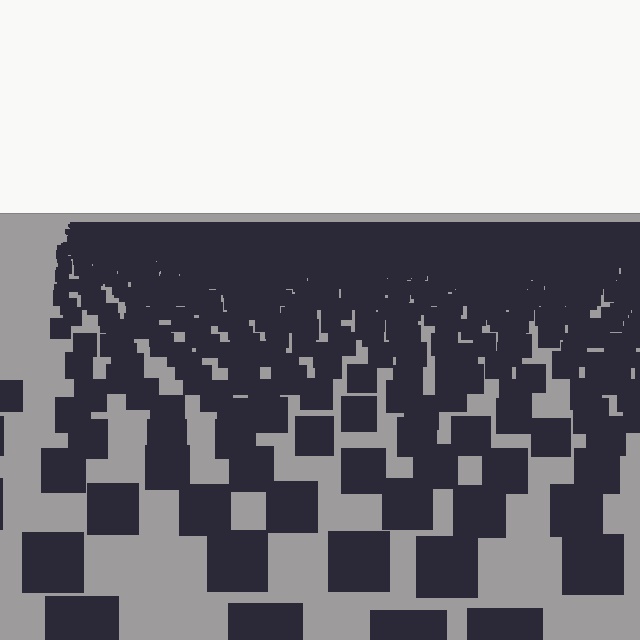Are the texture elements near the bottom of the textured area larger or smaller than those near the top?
Larger. Near the bottom, elements are closer to the viewer and appear at a bigger on-screen size.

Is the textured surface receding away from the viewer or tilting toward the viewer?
The surface is receding away from the viewer. Texture elements get smaller and denser toward the top.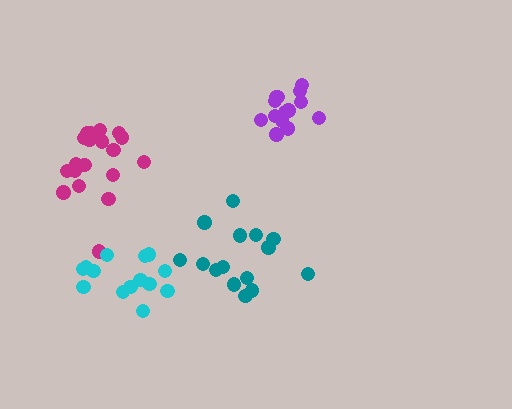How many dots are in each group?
Group 1: 19 dots, Group 2: 14 dots, Group 3: 15 dots, Group 4: 14 dots (62 total).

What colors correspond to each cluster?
The clusters are colored: magenta, cyan, teal, purple.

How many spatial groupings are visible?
There are 4 spatial groupings.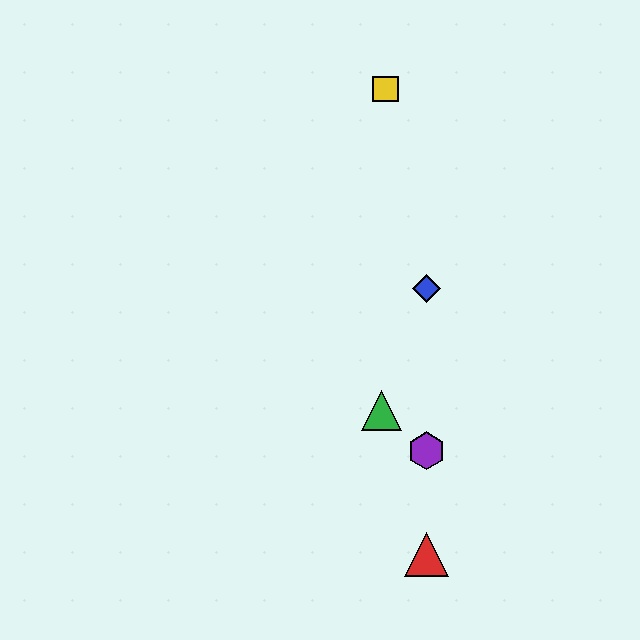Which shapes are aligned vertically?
The red triangle, the blue diamond, the purple hexagon are aligned vertically.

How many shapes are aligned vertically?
3 shapes (the red triangle, the blue diamond, the purple hexagon) are aligned vertically.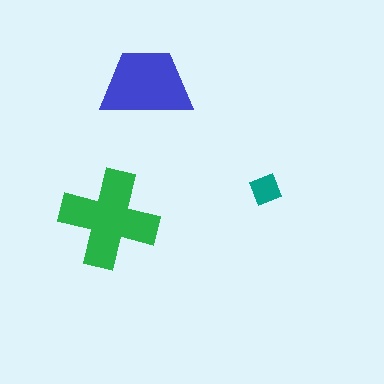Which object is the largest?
The green cross.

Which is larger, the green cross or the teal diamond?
The green cross.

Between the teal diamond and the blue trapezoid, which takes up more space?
The blue trapezoid.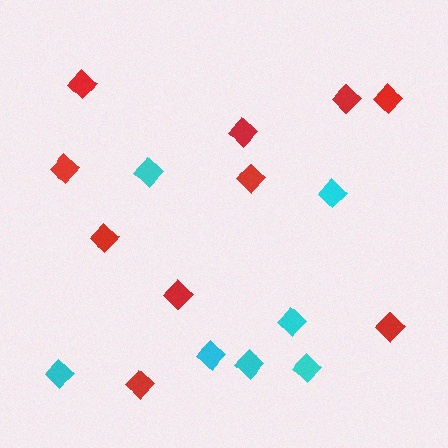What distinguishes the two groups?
There are 2 groups: one group of red diamonds (10) and one group of cyan diamonds (7).